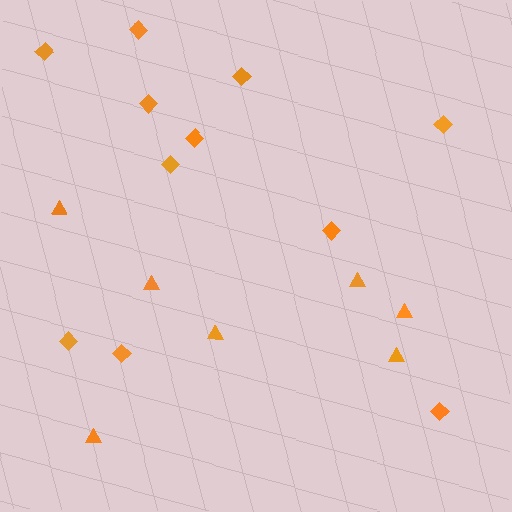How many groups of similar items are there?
There are 2 groups: one group of triangles (7) and one group of diamonds (11).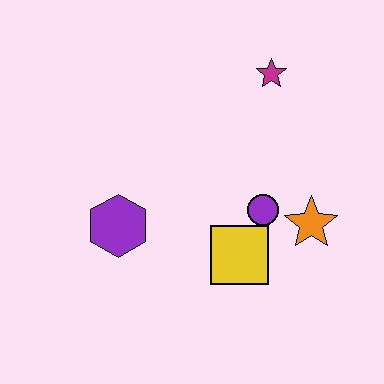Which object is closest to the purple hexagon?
The yellow square is closest to the purple hexagon.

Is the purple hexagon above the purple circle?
No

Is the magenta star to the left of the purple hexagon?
No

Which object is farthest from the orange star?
The purple hexagon is farthest from the orange star.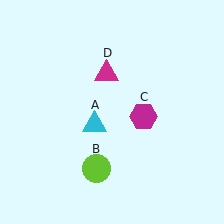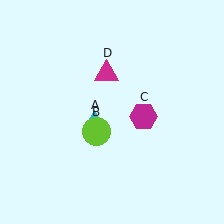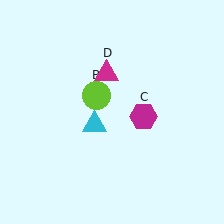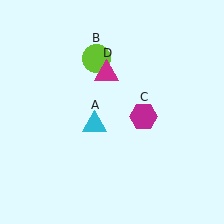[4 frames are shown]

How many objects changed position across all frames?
1 object changed position: lime circle (object B).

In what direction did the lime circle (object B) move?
The lime circle (object B) moved up.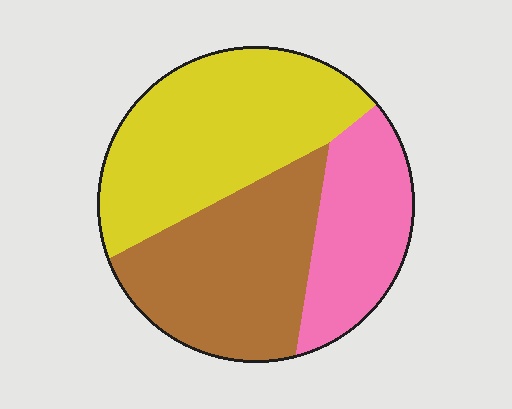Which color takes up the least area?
Pink, at roughly 25%.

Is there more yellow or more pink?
Yellow.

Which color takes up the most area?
Yellow, at roughly 40%.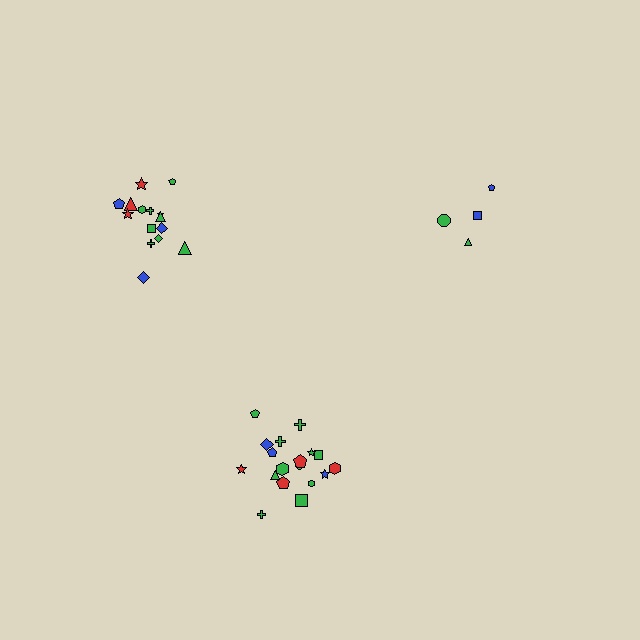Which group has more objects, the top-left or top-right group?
The top-left group.